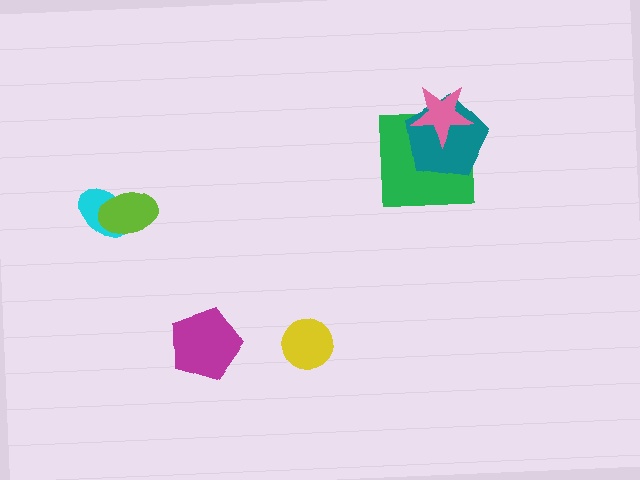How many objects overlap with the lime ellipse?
1 object overlaps with the lime ellipse.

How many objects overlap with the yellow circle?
0 objects overlap with the yellow circle.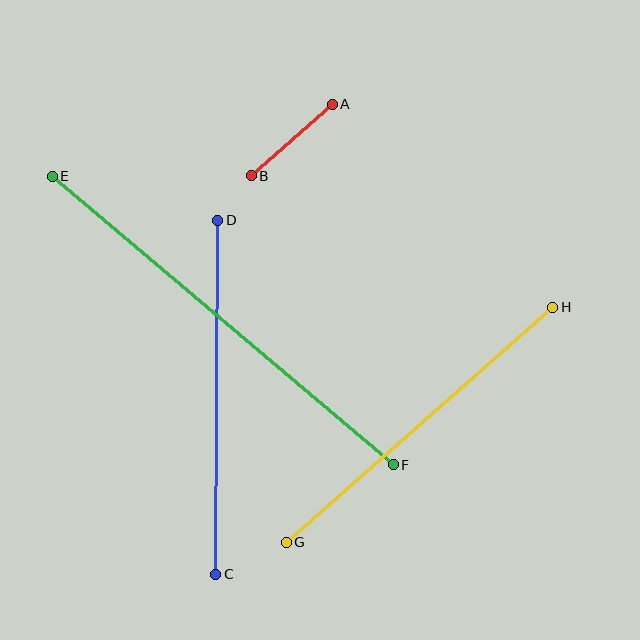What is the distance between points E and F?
The distance is approximately 447 pixels.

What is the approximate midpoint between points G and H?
The midpoint is at approximately (420, 425) pixels.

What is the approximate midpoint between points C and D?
The midpoint is at approximately (217, 397) pixels.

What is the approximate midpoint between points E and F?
The midpoint is at approximately (223, 320) pixels.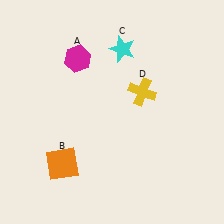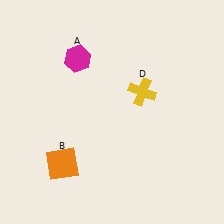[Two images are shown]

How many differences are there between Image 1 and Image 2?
There is 1 difference between the two images.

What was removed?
The cyan star (C) was removed in Image 2.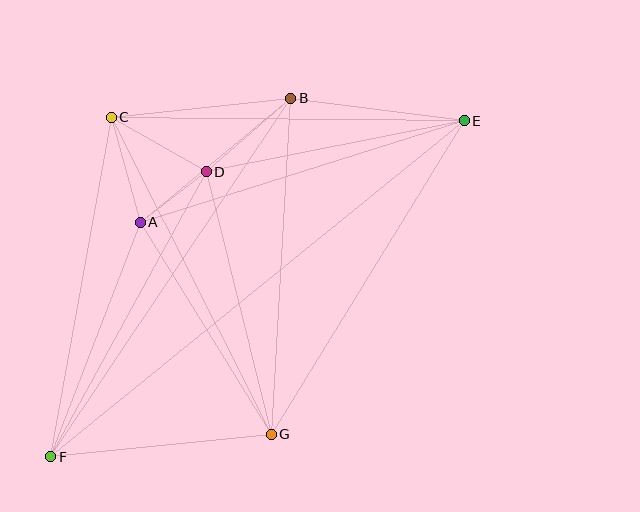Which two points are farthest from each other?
Points E and F are farthest from each other.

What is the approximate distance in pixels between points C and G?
The distance between C and G is approximately 355 pixels.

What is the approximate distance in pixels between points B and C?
The distance between B and C is approximately 181 pixels.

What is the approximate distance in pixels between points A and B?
The distance between A and B is approximately 195 pixels.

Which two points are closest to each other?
Points A and D are closest to each other.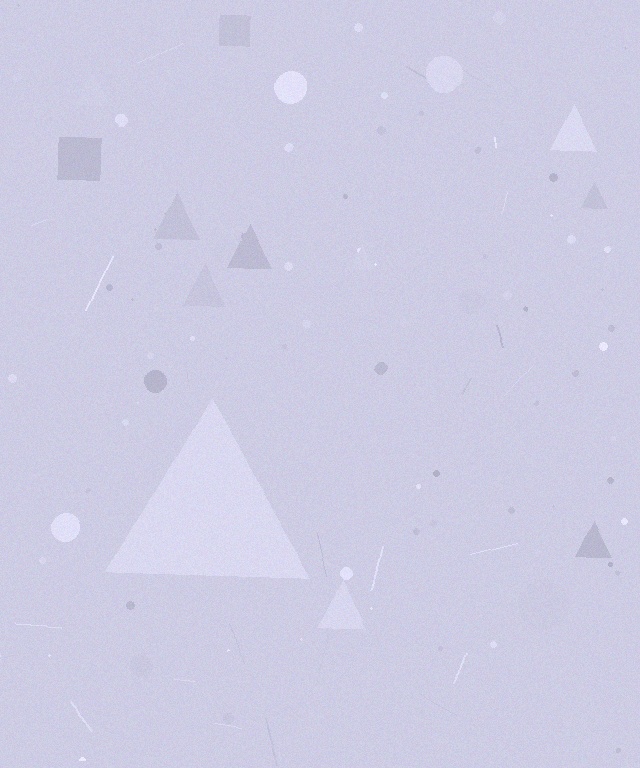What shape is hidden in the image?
A triangle is hidden in the image.